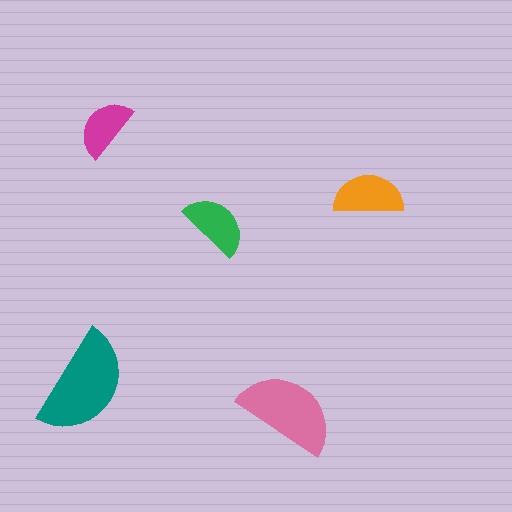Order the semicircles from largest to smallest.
the teal one, the pink one, the orange one, the green one, the magenta one.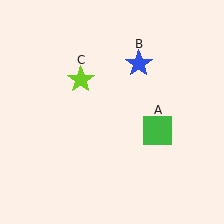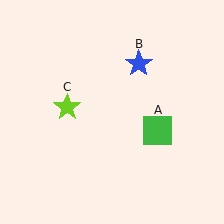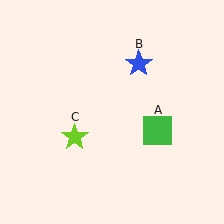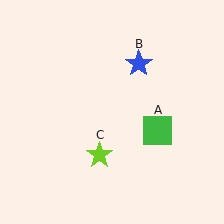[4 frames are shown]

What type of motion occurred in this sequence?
The lime star (object C) rotated counterclockwise around the center of the scene.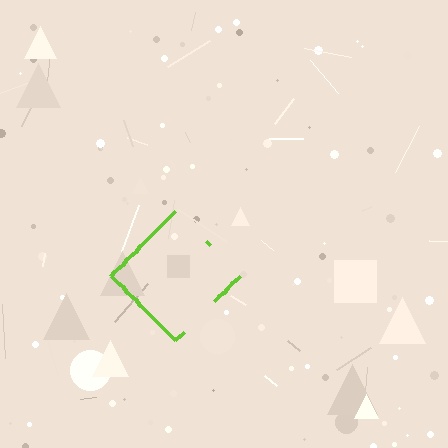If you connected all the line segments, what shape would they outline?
They would outline a diamond.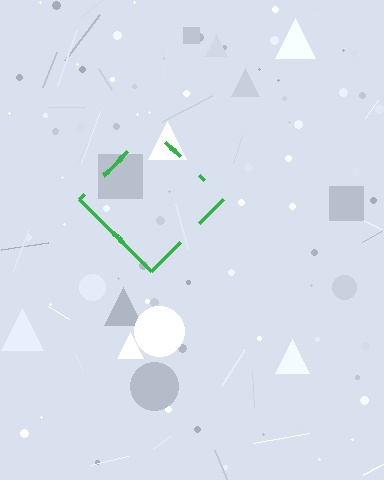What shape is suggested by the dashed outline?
The dashed outline suggests a diamond.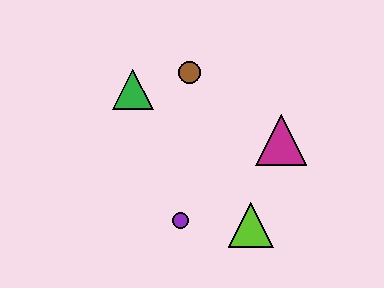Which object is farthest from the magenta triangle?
The green triangle is farthest from the magenta triangle.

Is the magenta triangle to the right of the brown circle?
Yes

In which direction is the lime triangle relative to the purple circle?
The lime triangle is to the right of the purple circle.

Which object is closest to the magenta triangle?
The lime triangle is closest to the magenta triangle.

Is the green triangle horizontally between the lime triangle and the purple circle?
No